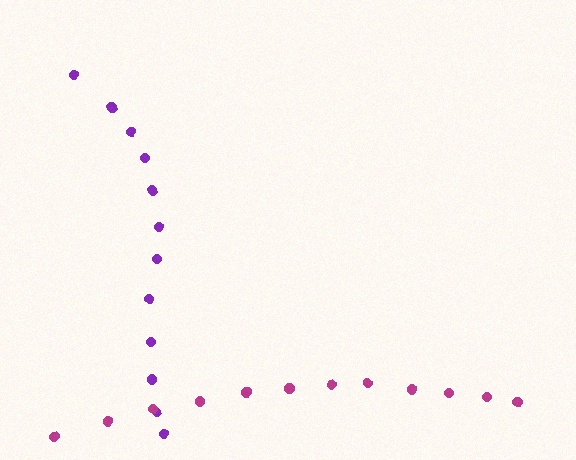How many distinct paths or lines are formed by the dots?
There are 2 distinct paths.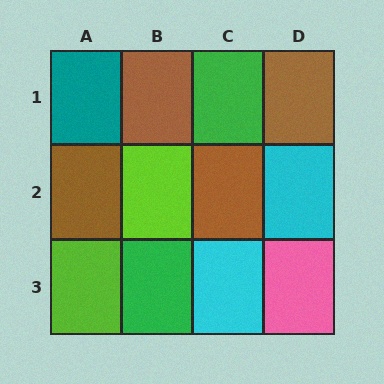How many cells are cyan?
2 cells are cyan.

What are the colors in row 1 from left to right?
Teal, brown, green, brown.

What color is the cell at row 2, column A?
Brown.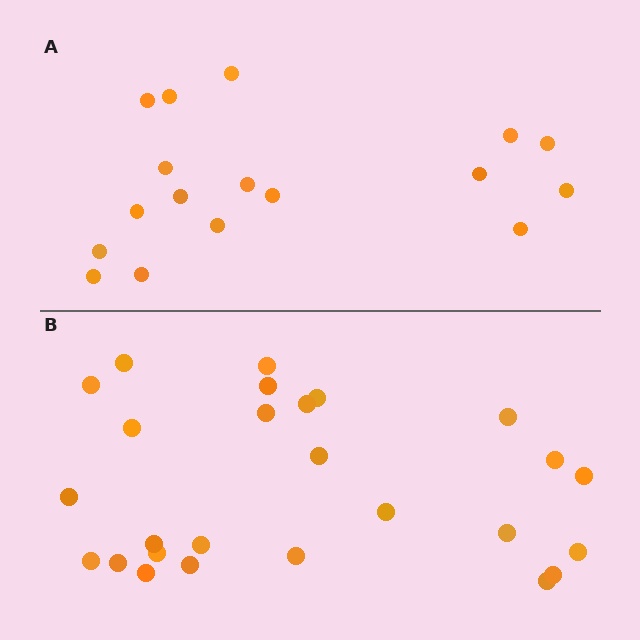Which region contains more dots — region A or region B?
Region B (the bottom region) has more dots.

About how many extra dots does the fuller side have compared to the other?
Region B has roughly 8 or so more dots than region A.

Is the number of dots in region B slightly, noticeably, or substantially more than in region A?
Region B has substantially more. The ratio is roughly 1.5 to 1.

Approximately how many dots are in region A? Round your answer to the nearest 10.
About 20 dots. (The exact count is 17, which rounds to 20.)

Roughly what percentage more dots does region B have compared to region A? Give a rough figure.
About 55% more.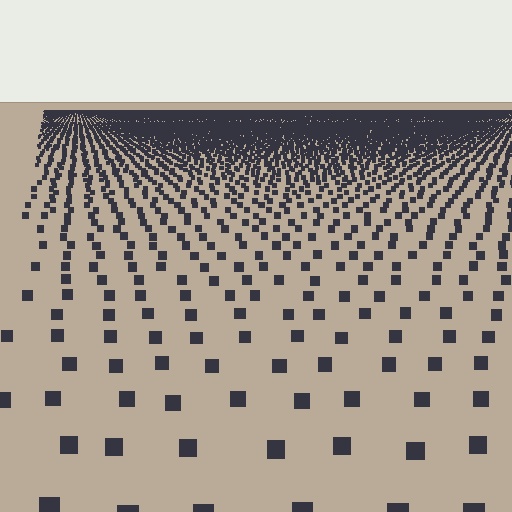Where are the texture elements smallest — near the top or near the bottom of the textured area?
Near the top.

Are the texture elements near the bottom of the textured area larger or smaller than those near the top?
Larger. Near the bottom, elements are closer to the viewer and appear at a bigger on-screen size.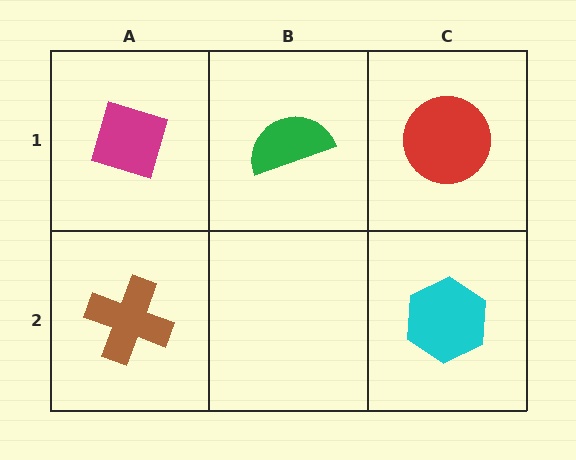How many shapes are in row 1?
3 shapes.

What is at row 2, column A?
A brown cross.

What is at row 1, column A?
A magenta diamond.